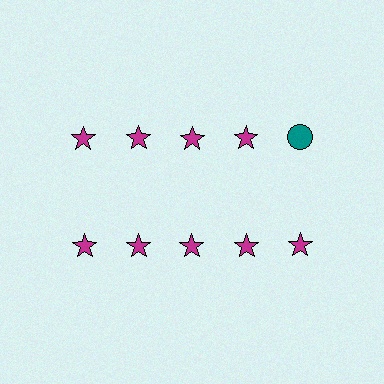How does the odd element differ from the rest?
It differs in both color (teal instead of magenta) and shape (circle instead of star).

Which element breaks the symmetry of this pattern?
The teal circle in the top row, rightmost column breaks the symmetry. All other shapes are magenta stars.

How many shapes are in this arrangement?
There are 10 shapes arranged in a grid pattern.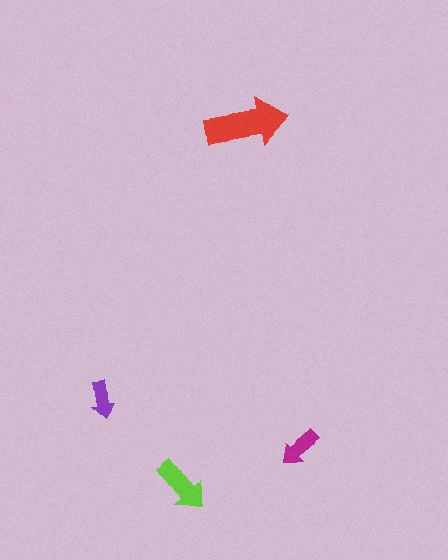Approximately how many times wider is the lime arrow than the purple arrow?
About 1.5 times wider.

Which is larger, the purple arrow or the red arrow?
The red one.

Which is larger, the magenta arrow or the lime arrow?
The lime one.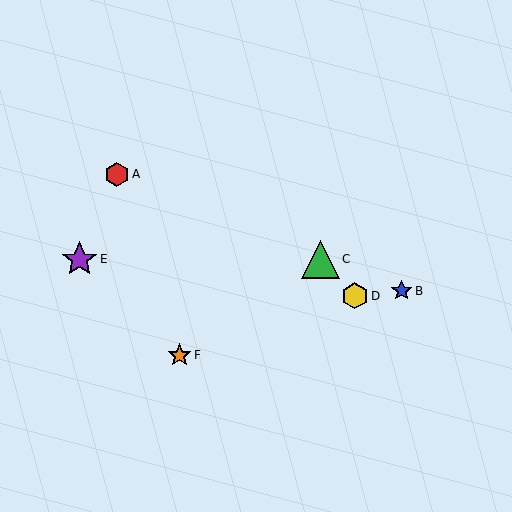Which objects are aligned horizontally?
Objects C, E are aligned horizontally.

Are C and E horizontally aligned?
Yes, both are at y≈259.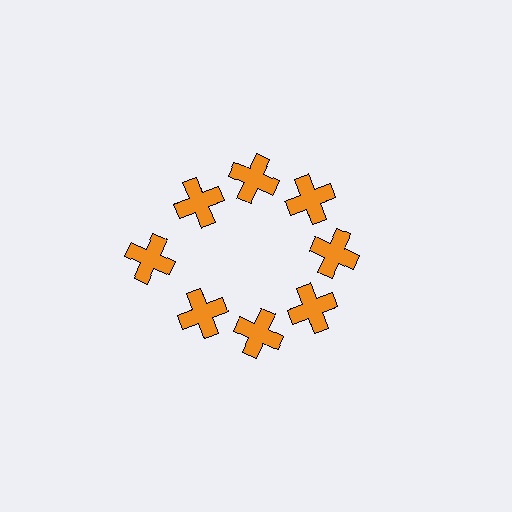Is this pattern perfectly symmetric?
No. The 8 orange crosses are arranged in a ring, but one element near the 9 o'clock position is pushed outward from the center, breaking the 8-fold rotational symmetry.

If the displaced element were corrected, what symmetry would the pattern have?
It would have 8-fold rotational symmetry — the pattern would map onto itself every 45 degrees.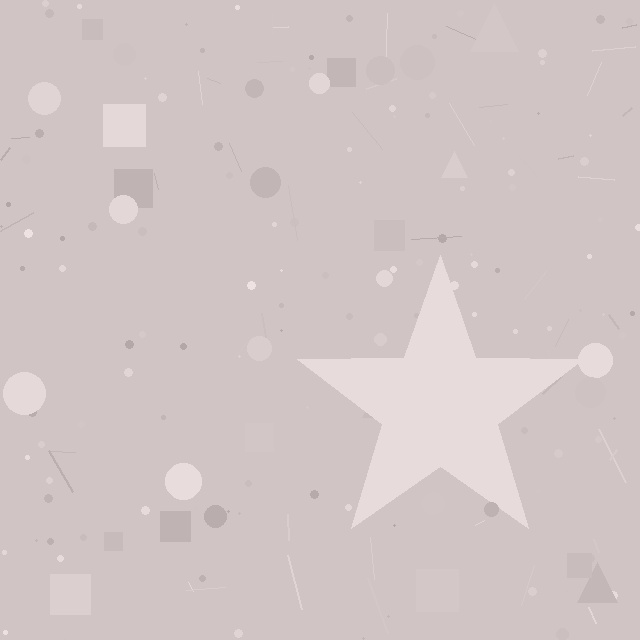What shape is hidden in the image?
A star is hidden in the image.